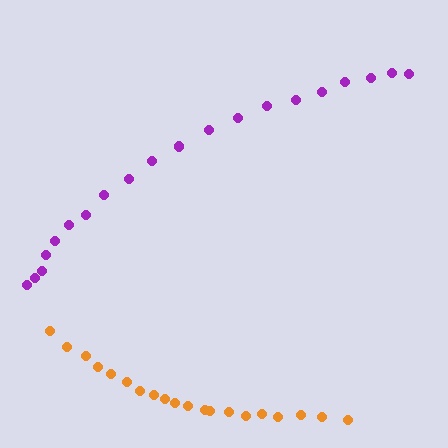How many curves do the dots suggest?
There are 2 distinct paths.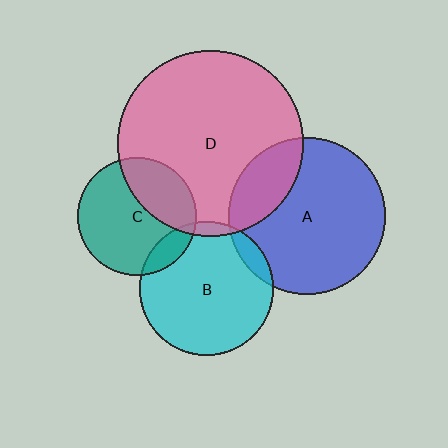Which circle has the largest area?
Circle D (pink).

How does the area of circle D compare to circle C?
Approximately 2.5 times.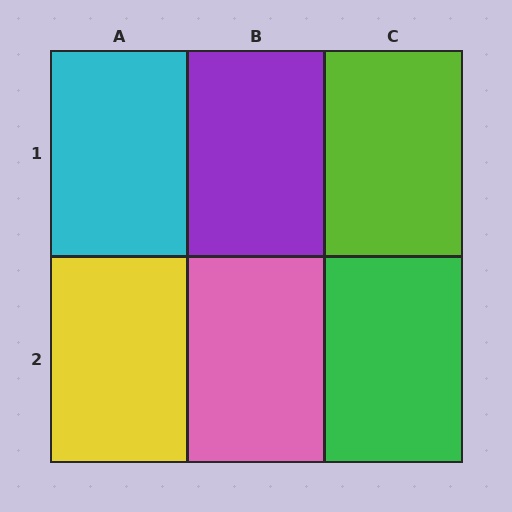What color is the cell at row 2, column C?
Green.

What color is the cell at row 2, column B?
Pink.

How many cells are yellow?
1 cell is yellow.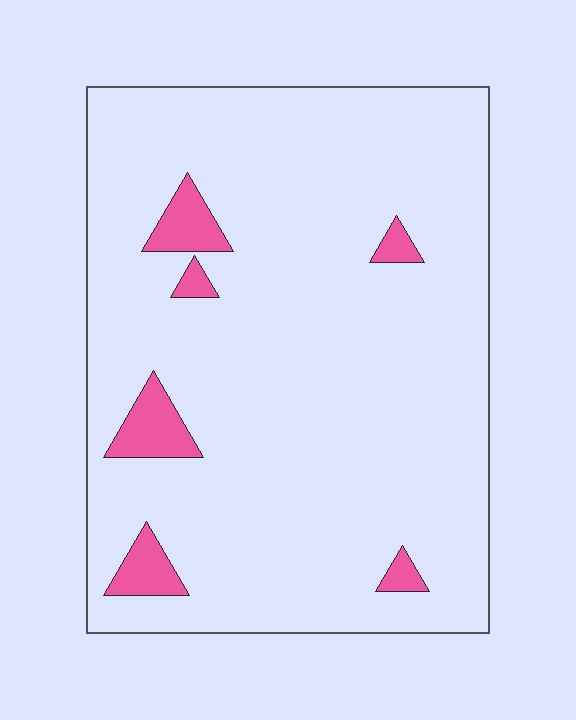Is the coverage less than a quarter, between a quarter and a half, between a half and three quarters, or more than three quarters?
Less than a quarter.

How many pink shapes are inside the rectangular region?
6.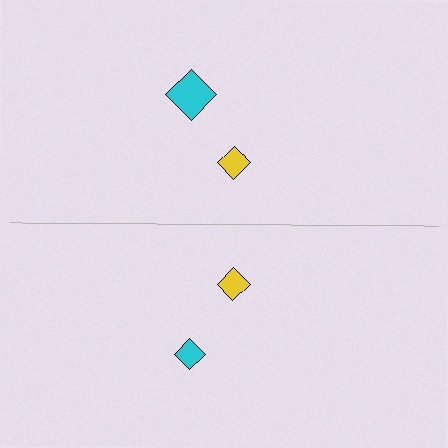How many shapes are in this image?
There are 4 shapes in this image.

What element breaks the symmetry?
The cyan diamond on the bottom side has a different size than its mirror counterpart.